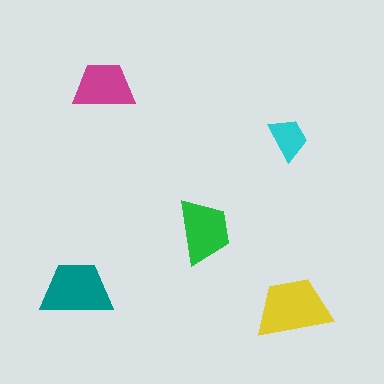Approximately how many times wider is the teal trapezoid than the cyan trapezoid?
About 1.5 times wider.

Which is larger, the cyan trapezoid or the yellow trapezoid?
The yellow one.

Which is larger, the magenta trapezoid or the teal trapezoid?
The teal one.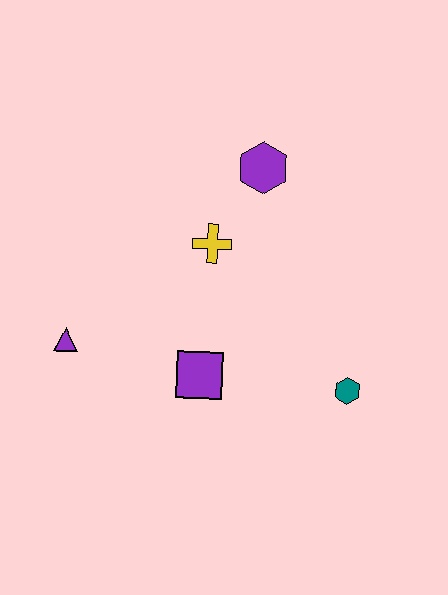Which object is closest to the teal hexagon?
The purple square is closest to the teal hexagon.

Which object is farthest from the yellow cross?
The teal hexagon is farthest from the yellow cross.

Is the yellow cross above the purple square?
Yes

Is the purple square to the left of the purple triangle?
No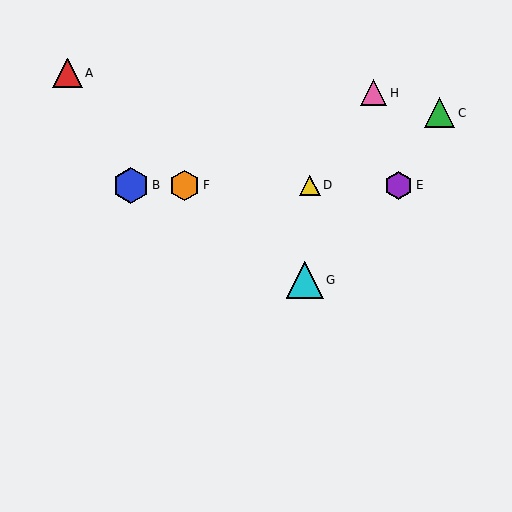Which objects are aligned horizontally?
Objects B, D, E, F are aligned horizontally.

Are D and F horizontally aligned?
Yes, both are at y≈186.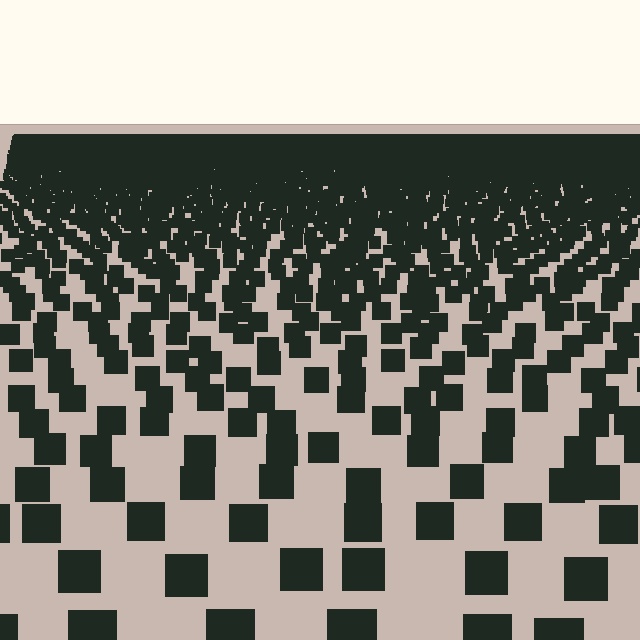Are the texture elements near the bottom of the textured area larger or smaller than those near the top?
Larger. Near the bottom, elements are closer to the viewer and appear at a bigger on-screen size.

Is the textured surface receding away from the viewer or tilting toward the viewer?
The surface is receding away from the viewer. Texture elements get smaller and denser toward the top.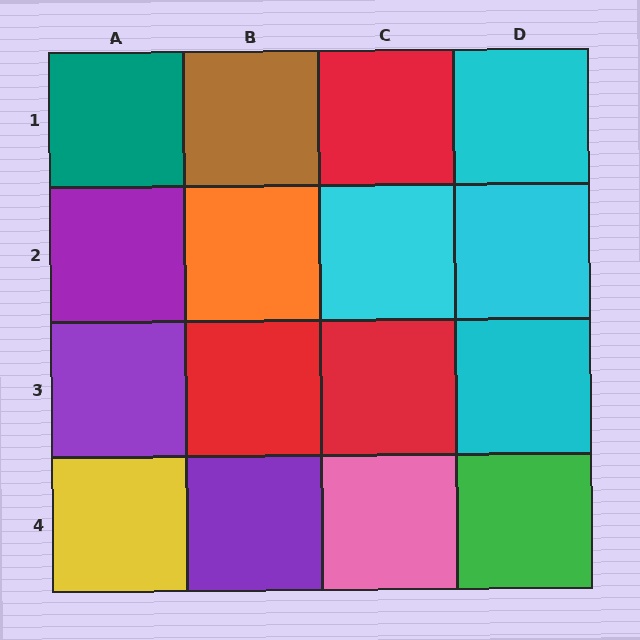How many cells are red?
3 cells are red.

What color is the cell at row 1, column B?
Brown.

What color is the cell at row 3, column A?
Purple.